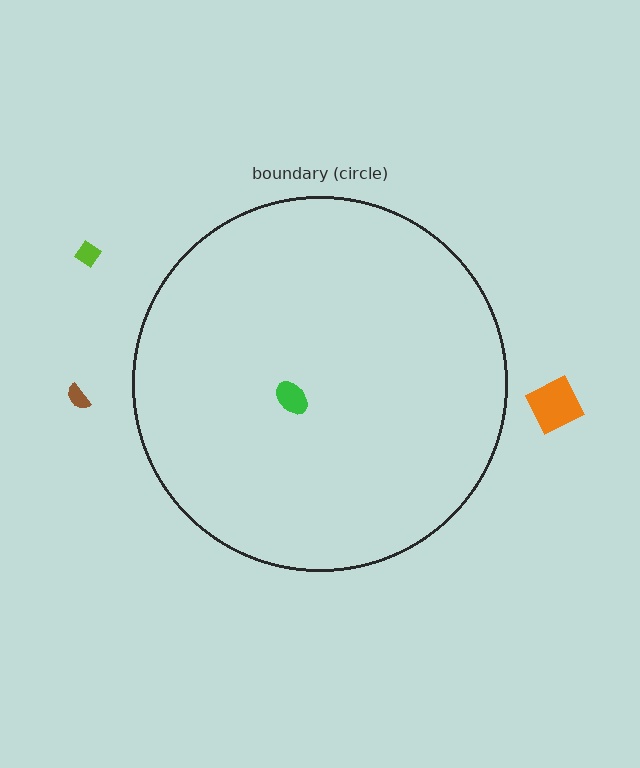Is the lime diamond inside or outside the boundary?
Outside.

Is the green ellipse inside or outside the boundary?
Inside.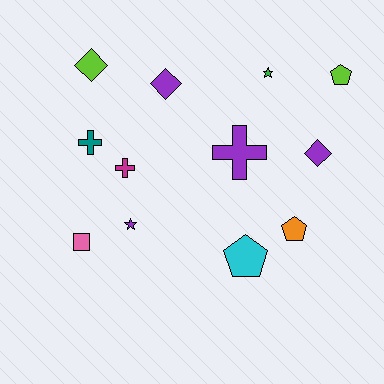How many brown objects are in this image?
There are no brown objects.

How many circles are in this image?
There are no circles.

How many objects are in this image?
There are 12 objects.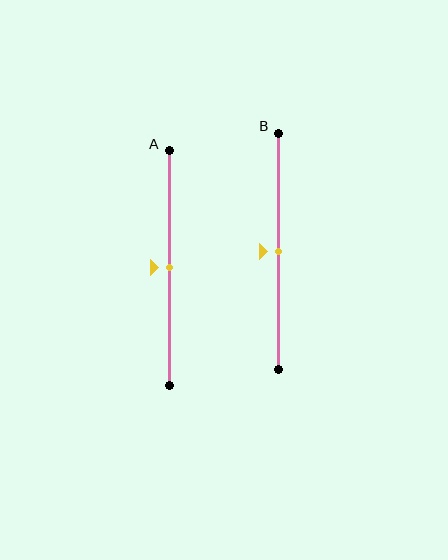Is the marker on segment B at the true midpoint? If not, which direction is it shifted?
Yes, the marker on segment B is at the true midpoint.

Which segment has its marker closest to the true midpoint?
Segment A has its marker closest to the true midpoint.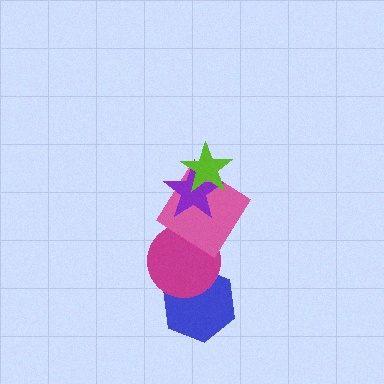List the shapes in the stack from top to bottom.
From top to bottom: the lime star, the purple star, the pink diamond, the magenta circle, the blue hexagon.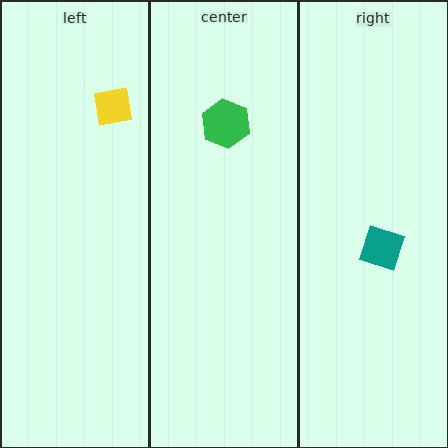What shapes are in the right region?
The teal square.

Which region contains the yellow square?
The left region.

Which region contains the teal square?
The right region.